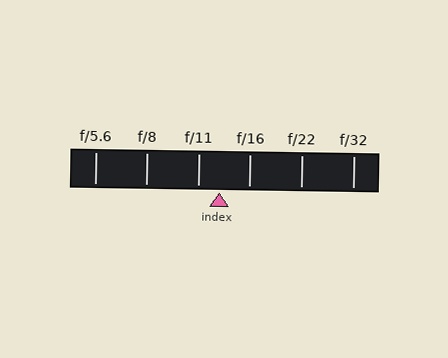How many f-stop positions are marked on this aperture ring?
There are 6 f-stop positions marked.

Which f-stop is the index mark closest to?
The index mark is closest to f/11.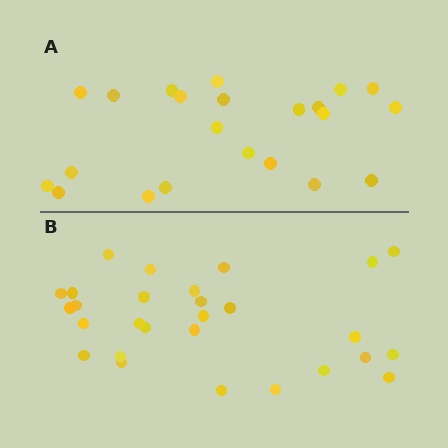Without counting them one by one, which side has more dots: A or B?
Region B (the bottom region) has more dots.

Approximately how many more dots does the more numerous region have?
Region B has about 6 more dots than region A.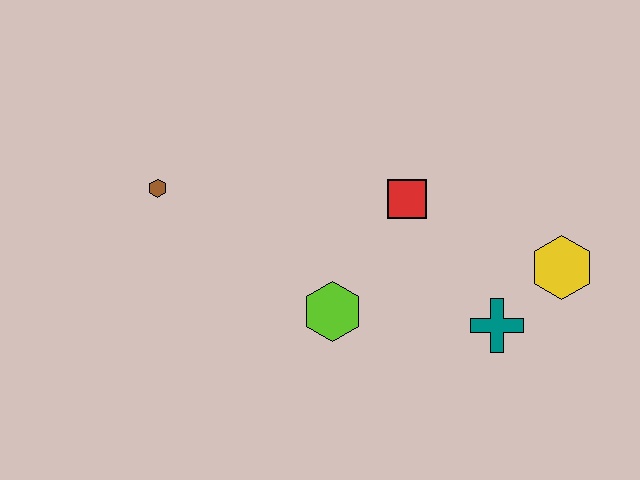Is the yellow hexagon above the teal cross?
Yes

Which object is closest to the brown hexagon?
The lime hexagon is closest to the brown hexagon.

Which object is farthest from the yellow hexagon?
The brown hexagon is farthest from the yellow hexagon.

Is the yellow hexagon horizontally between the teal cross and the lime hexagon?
No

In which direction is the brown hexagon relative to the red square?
The brown hexagon is to the left of the red square.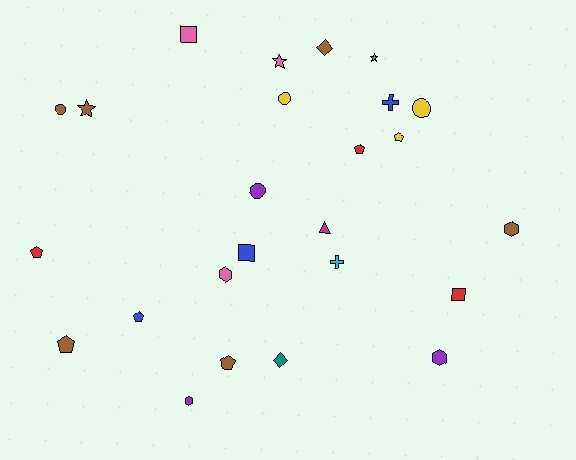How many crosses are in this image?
There are 2 crosses.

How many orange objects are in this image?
There are no orange objects.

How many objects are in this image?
There are 25 objects.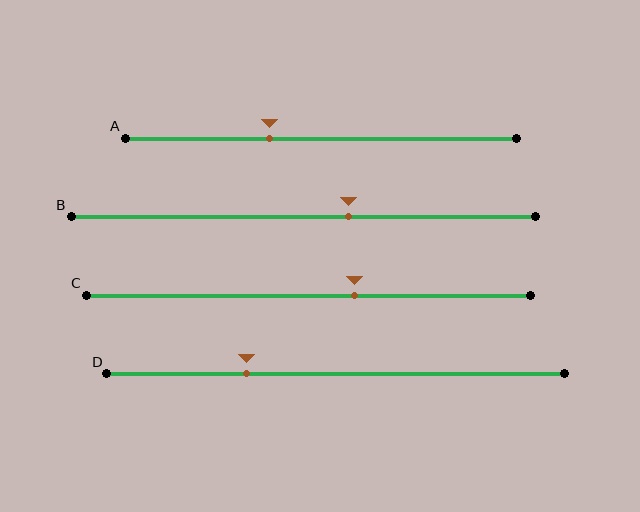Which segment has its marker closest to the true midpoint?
Segment B has its marker closest to the true midpoint.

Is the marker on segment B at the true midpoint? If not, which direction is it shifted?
No, the marker on segment B is shifted to the right by about 10% of the segment length.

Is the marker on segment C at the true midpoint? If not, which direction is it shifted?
No, the marker on segment C is shifted to the right by about 11% of the segment length.